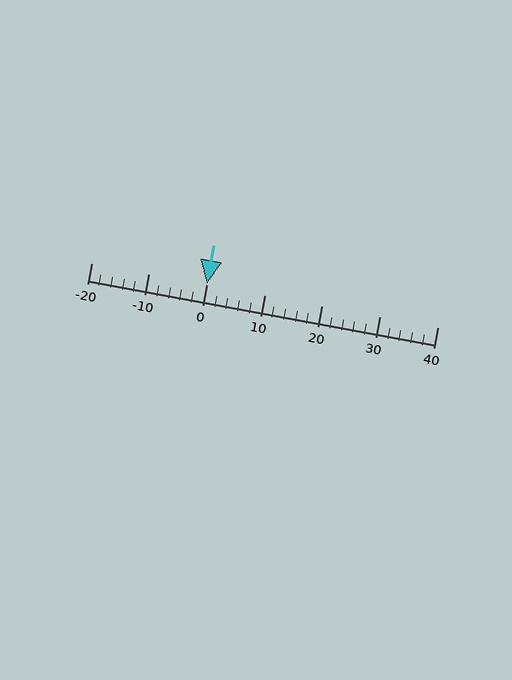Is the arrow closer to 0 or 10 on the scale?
The arrow is closer to 0.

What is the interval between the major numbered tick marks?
The major tick marks are spaced 10 units apart.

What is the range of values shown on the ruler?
The ruler shows values from -20 to 40.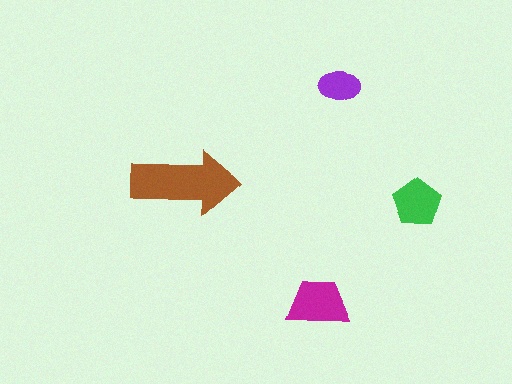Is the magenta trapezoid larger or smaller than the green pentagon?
Larger.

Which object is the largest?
The brown arrow.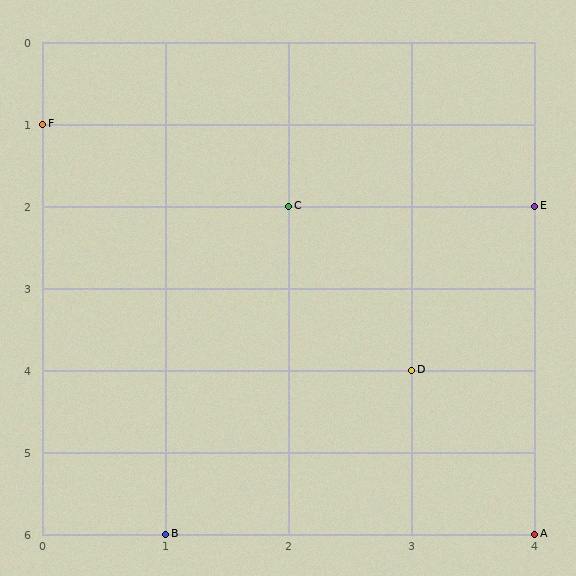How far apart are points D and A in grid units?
Points D and A are 1 column and 2 rows apart (about 2.2 grid units diagonally).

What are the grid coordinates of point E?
Point E is at grid coordinates (4, 2).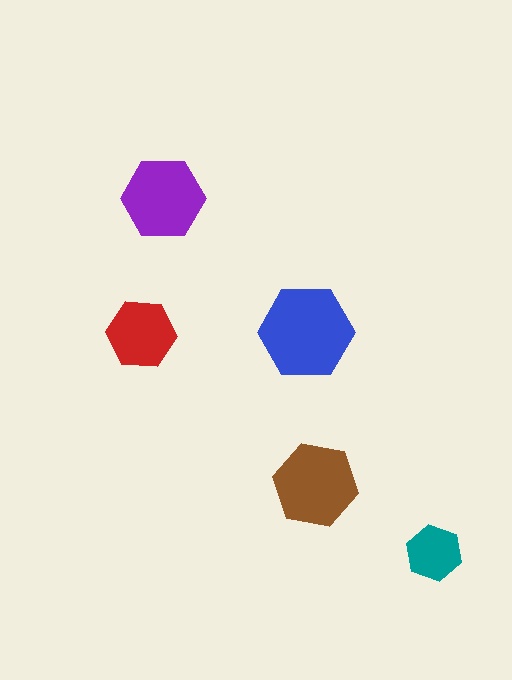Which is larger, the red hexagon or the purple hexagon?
The purple one.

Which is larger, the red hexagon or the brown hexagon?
The brown one.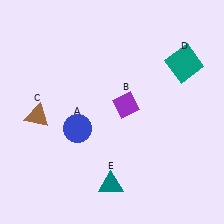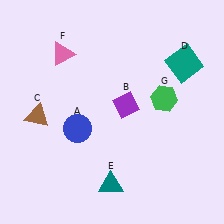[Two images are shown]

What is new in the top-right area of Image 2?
A green hexagon (G) was added in the top-right area of Image 2.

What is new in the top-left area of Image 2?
A pink triangle (F) was added in the top-left area of Image 2.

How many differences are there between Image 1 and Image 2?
There are 2 differences between the two images.